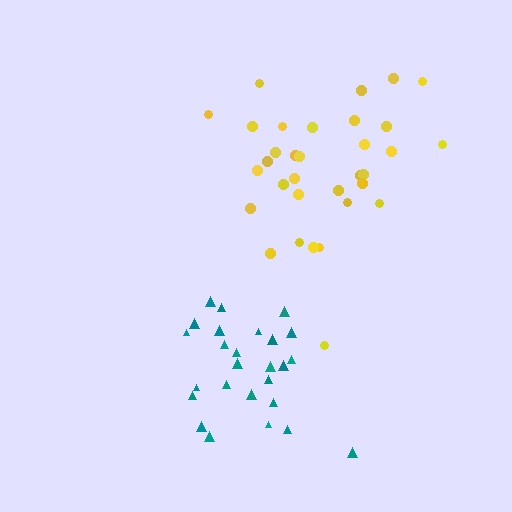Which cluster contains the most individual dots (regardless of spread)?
Yellow (33).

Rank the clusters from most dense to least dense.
teal, yellow.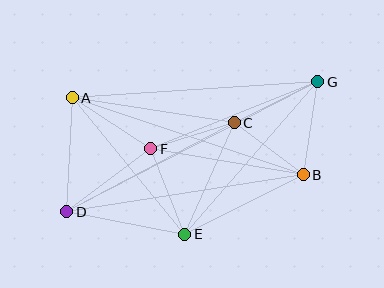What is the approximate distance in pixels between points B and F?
The distance between B and F is approximately 155 pixels.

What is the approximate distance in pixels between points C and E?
The distance between C and E is approximately 122 pixels.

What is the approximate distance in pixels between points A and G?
The distance between A and G is approximately 246 pixels.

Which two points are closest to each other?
Points B and C are closest to each other.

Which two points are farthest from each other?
Points D and G are farthest from each other.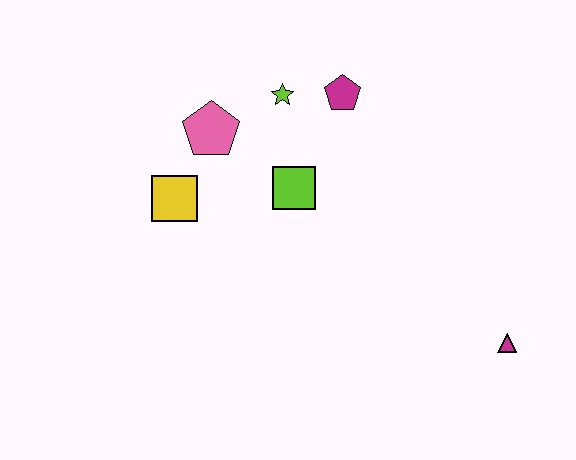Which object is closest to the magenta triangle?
The lime square is closest to the magenta triangle.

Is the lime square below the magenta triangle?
No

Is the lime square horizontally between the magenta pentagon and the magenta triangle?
No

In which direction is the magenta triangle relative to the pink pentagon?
The magenta triangle is to the right of the pink pentagon.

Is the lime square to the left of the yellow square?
No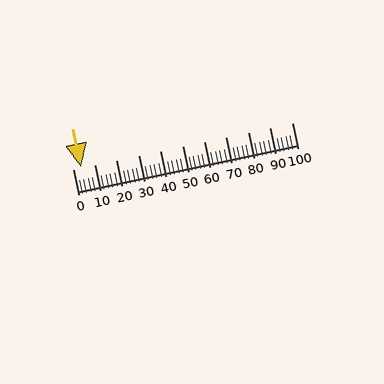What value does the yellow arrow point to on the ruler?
The yellow arrow points to approximately 4.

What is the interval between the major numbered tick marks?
The major tick marks are spaced 10 units apart.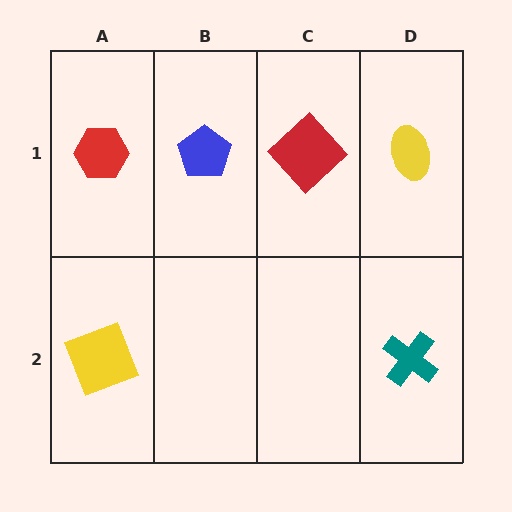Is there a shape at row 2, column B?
No, that cell is empty.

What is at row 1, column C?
A red diamond.